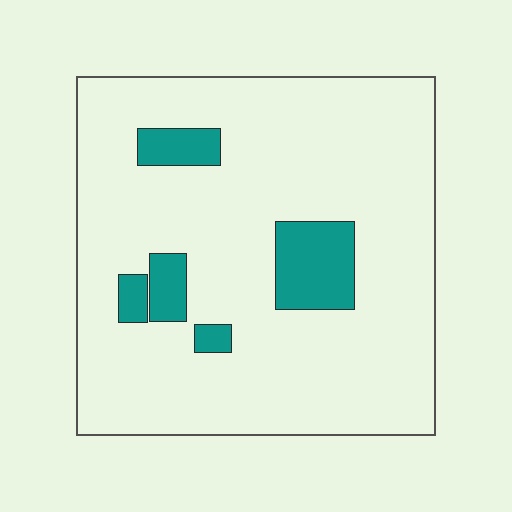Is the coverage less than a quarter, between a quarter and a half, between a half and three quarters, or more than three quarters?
Less than a quarter.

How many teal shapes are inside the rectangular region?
5.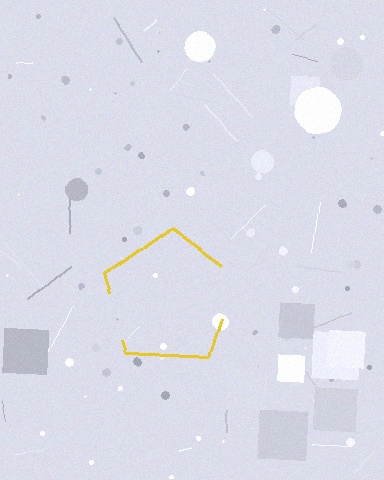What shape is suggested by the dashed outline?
The dashed outline suggests a pentagon.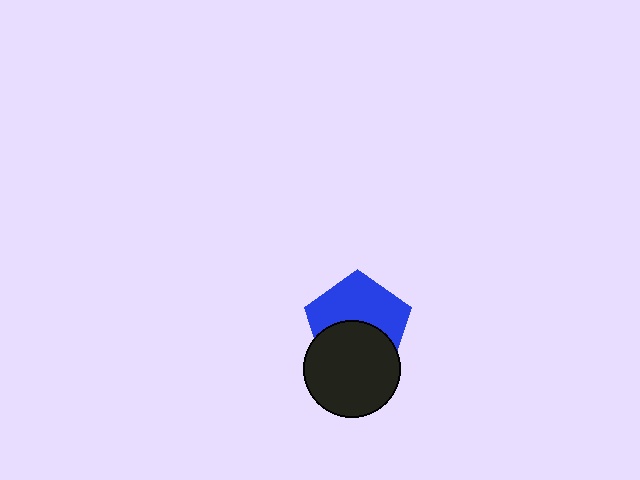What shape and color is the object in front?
The object in front is a black circle.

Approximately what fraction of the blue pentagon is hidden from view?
Roughly 45% of the blue pentagon is hidden behind the black circle.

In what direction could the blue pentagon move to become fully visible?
The blue pentagon could move up. That would shift it out from behind the black circle entirely.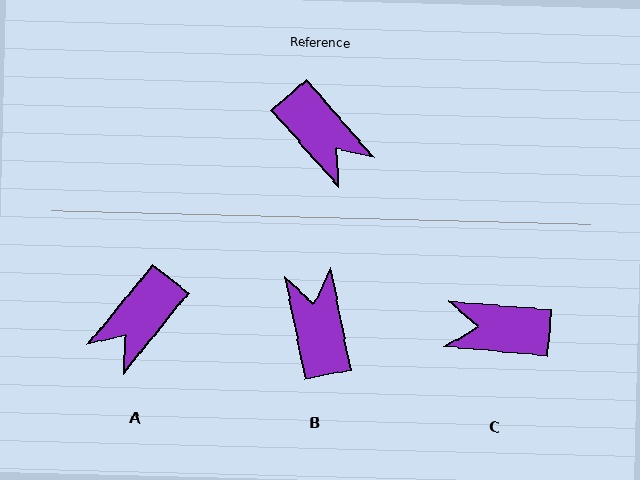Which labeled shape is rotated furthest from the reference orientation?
B, about 150 degrees away.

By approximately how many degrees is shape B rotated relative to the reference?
Approximately 150 degrees counter-clockwise.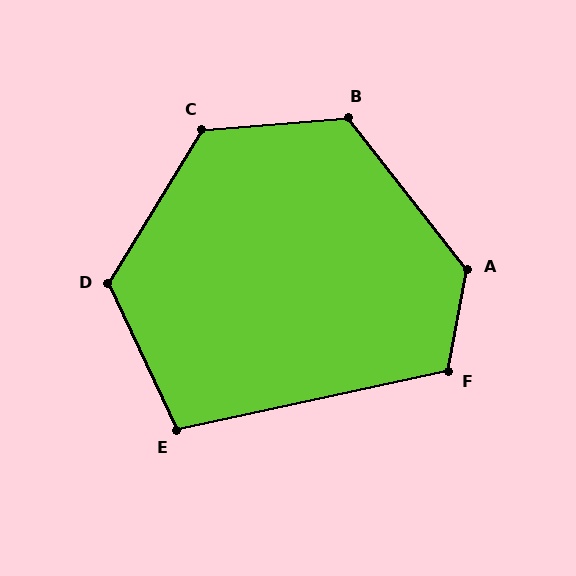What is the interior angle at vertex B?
Approximately 124 degrees (obtuse).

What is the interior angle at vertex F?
Approximately 113 degrees (obtuse).